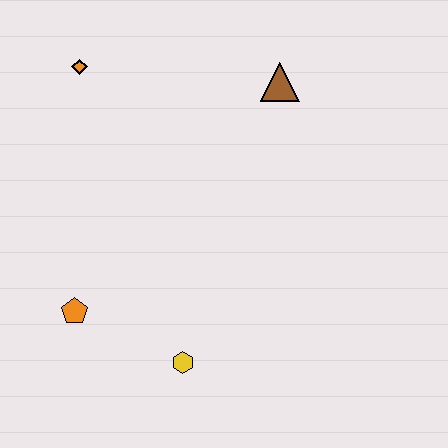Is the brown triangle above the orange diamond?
No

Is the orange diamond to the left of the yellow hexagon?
Yes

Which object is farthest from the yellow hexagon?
The orange diamond is farthest from the yellow hexagon.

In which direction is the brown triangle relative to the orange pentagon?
The brown triangle is above the orange pentagon.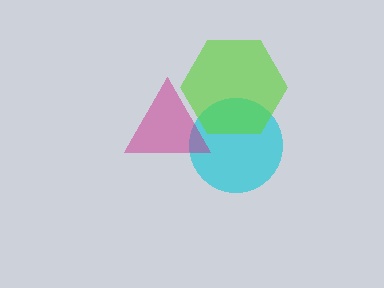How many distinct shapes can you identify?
There are 3 distinct shapes: a cyan circle, a lime hexagon, a magenta triangle.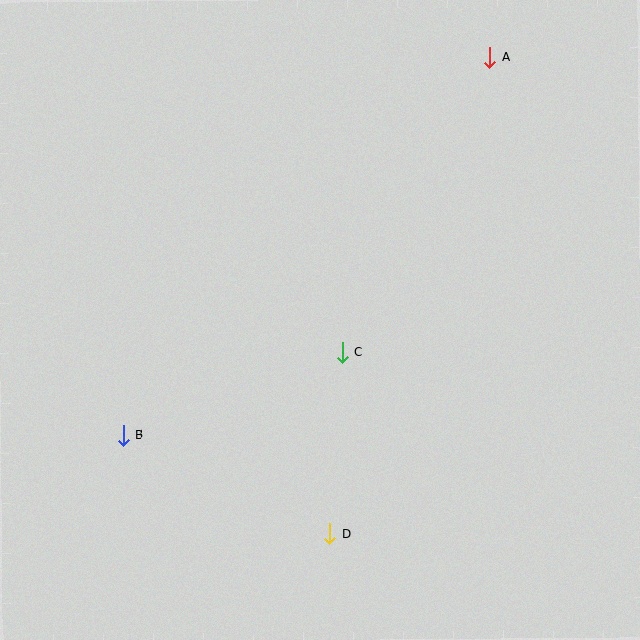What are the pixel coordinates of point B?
Point B is at (123, 435).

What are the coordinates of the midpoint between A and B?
The midpoint between A and B is at (307, 246).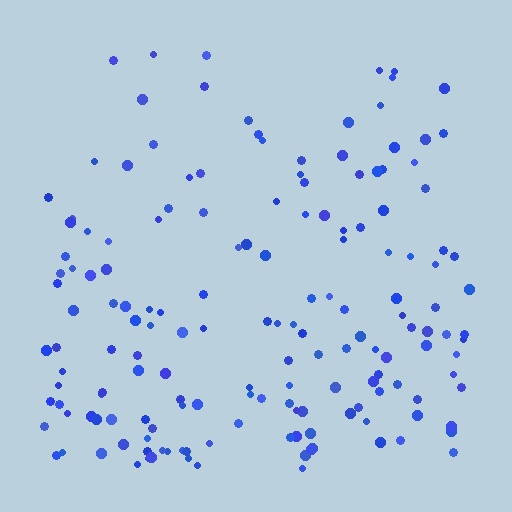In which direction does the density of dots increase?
From top to bottom, with the bottom side densest.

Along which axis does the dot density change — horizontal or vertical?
Vertical.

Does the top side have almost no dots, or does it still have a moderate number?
Still a moderate number, just noticeably fewer than the bottom.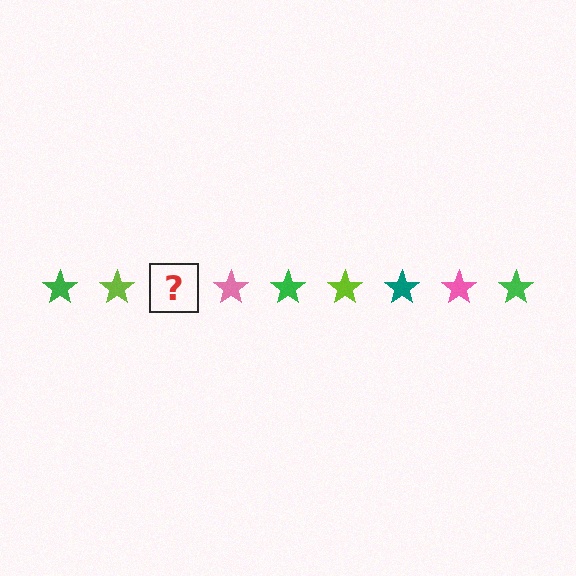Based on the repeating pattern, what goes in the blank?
The blank should be a teal star.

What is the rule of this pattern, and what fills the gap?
The rule is that the pattern cycles through green, lime, teal, pink stars. The gap should be filled with a teal star.